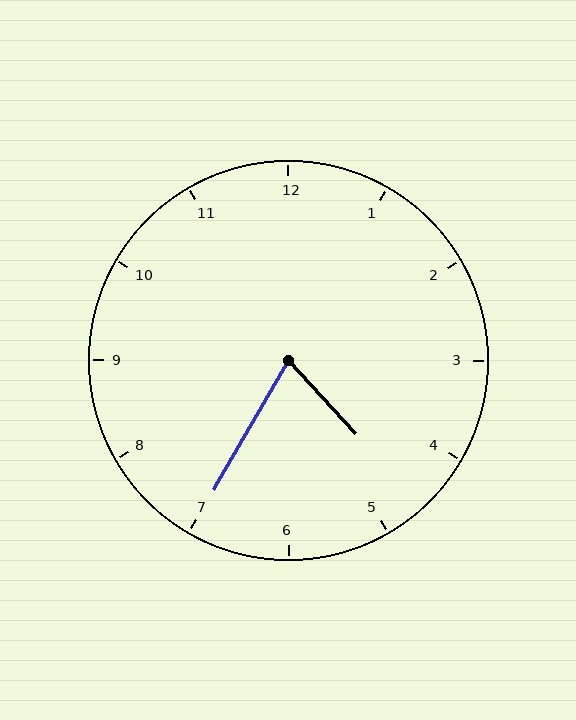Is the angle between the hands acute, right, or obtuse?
It is acute.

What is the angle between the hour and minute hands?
Approximately 72 degrees.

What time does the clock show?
4:35.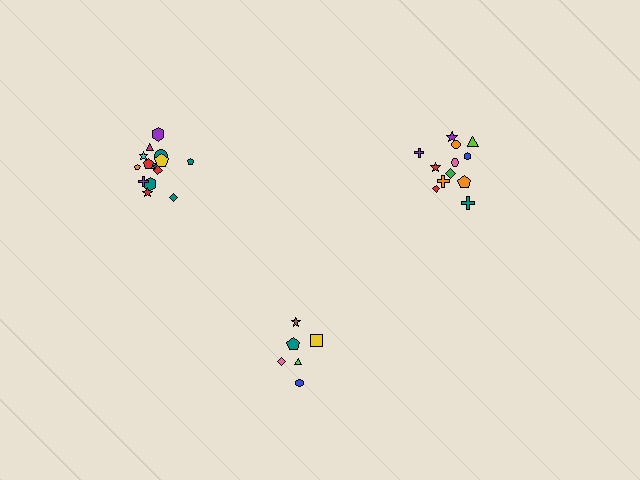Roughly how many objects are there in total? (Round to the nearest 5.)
Roughly 35 objects in total.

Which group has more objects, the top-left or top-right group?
The top-left group.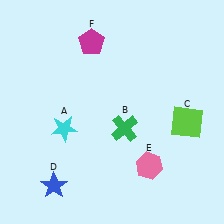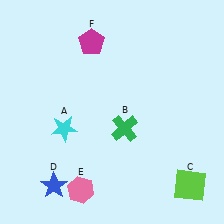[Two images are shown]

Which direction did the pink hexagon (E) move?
The pink hexagon (E) moved left.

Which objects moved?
The objects that moved are: the lime square (C), the pink hexagon (E).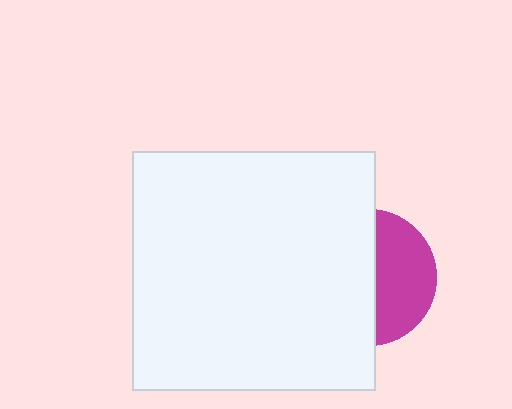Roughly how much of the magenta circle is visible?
A small part of it is visible (roughly 44%).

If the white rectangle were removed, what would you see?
You would see the complete magenta circle.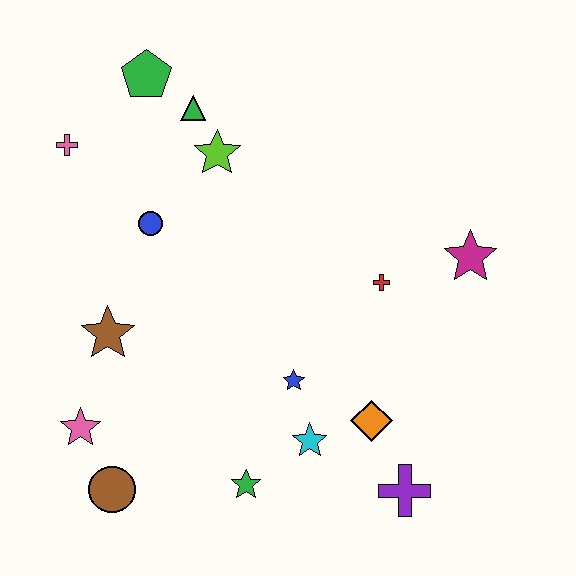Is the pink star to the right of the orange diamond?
No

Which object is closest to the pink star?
The brown circle is closest to the pink star.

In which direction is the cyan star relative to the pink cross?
The cyan star is below the pink cross.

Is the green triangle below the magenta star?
No